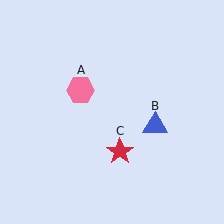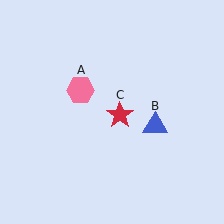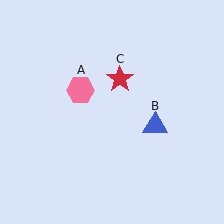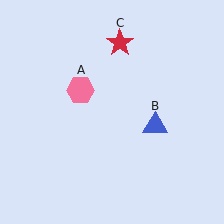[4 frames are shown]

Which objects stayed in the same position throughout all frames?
Pink hexagon (object A) and blue triangle (object B) remained stationary.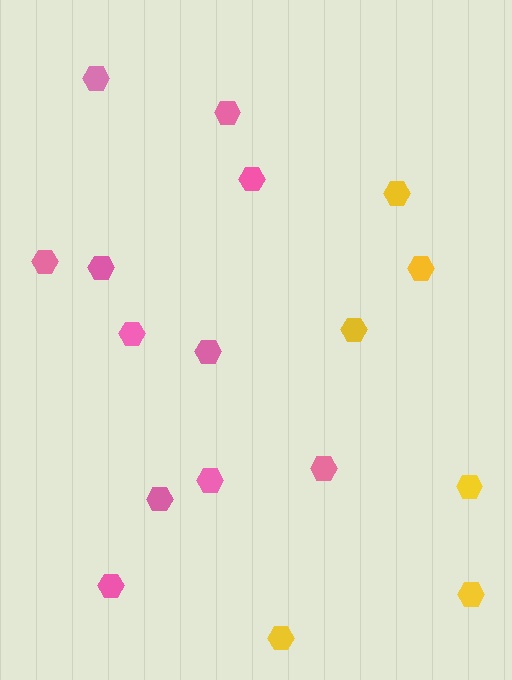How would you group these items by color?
There are 2 groups: one group of pink hexagons (11) and one group of yellow hexagons (6).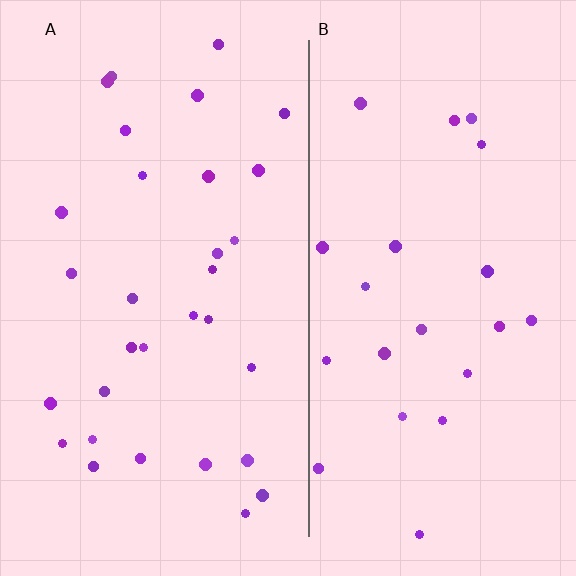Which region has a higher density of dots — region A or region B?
A (the left).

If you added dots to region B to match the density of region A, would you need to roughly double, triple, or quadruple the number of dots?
Approximately double.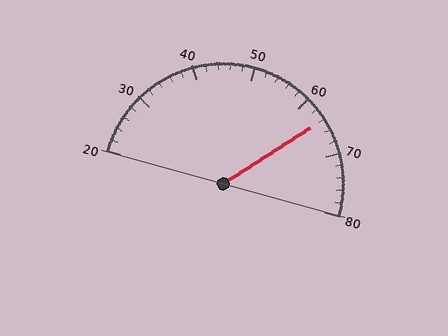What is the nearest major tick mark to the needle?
The nearest major tick mark is 60.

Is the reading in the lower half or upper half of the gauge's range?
The reading is in the upper half of the range (20 to 80).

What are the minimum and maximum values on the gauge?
The gauge ranges from 20 to 80.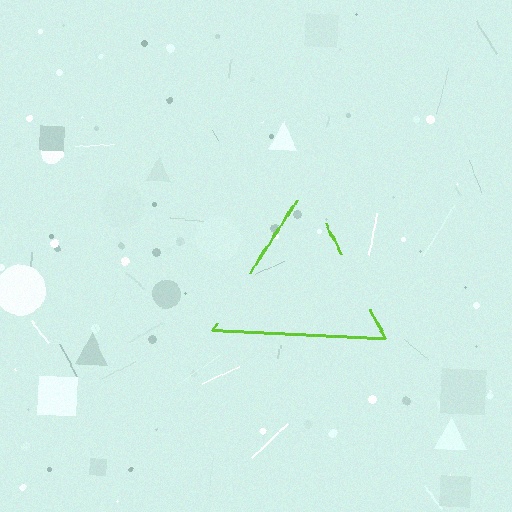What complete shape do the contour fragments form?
The contour fragments form a triangle.